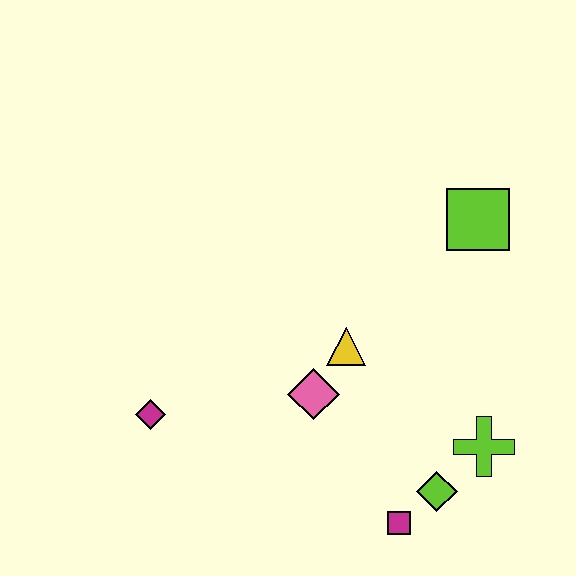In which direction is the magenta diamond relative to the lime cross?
The magenta diamond is to the left of the lime cross.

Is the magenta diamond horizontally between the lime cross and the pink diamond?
No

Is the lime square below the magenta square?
No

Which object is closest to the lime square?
The yellow triangle is closest to the lime square.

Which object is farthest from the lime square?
The magenta diamond is farthest from the lime square.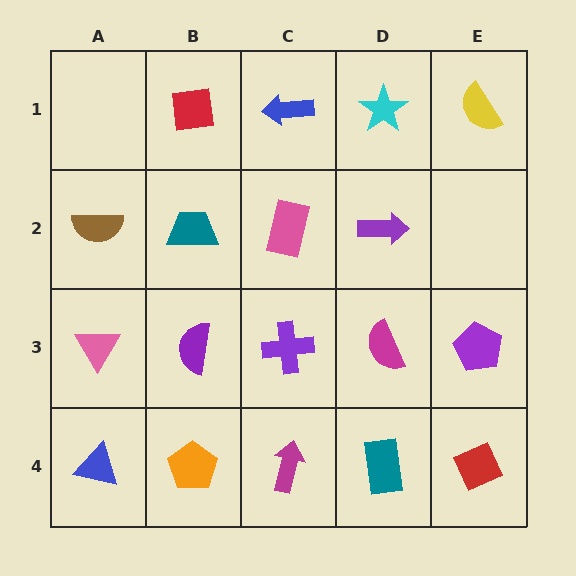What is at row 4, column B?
An orange pentagon.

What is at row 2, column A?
A brown semicircle.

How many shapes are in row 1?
4 shapes.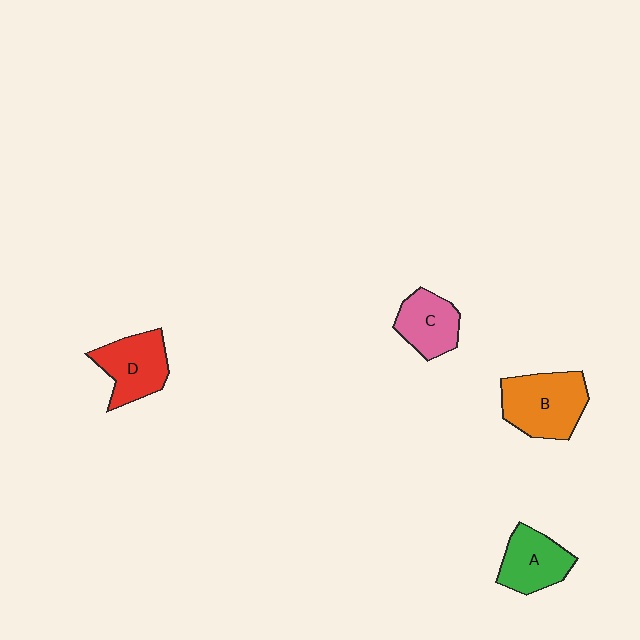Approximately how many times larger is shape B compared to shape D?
Approximately 1.2 times.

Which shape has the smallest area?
Shape C (pink).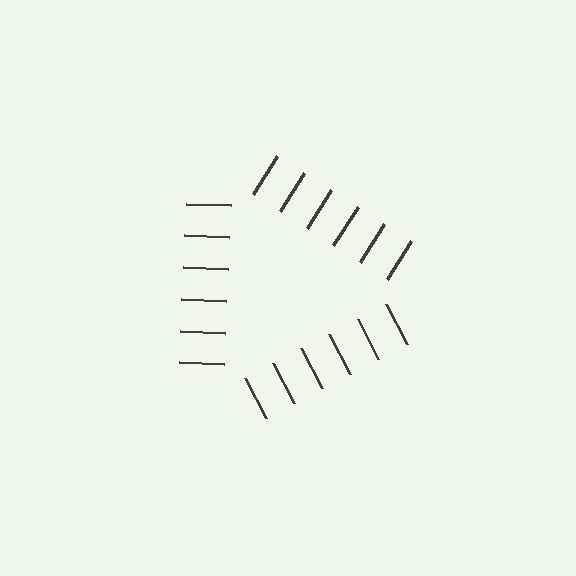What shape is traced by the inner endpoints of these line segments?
An illusory triangle — the line segments terminate on its edges but no continuous stroke is drawn.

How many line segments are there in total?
18 — 6 along each of the 3 edges.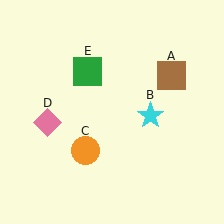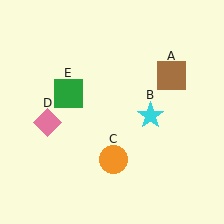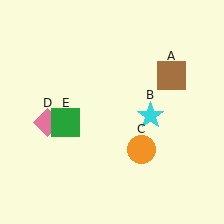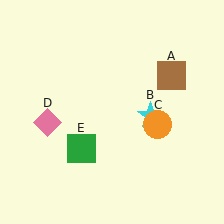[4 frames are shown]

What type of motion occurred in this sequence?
The orange circle (object C), green square (object E) rotated counterclockwise around the center of the scene.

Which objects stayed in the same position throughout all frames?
Brown square (object A) and cyan star (object B) and pink diamond (object D) remained stationary.